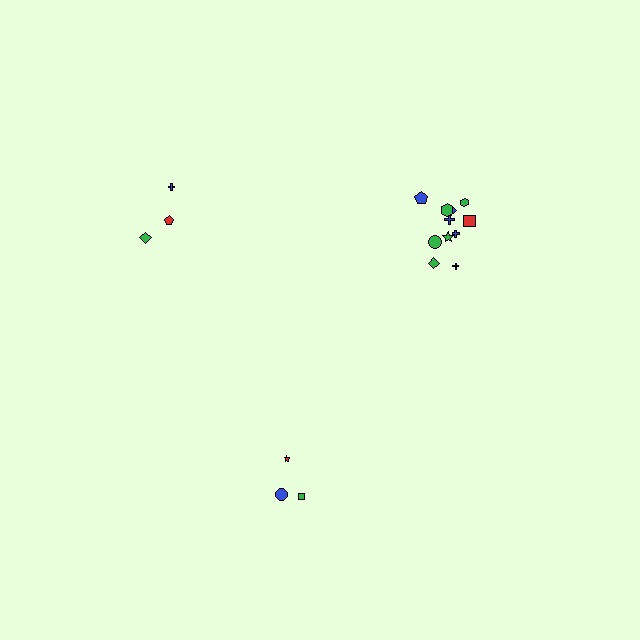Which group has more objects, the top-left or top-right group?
The top-right group.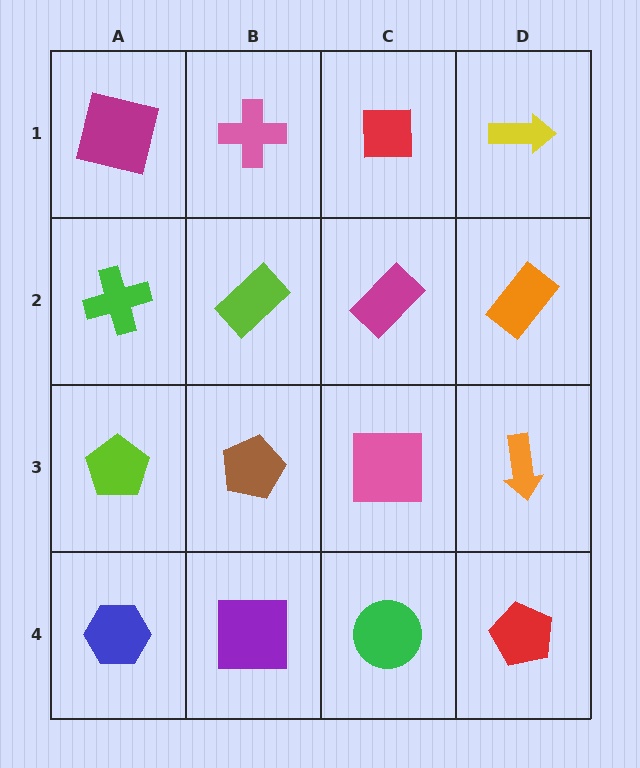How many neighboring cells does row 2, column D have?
3.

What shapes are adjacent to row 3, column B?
A lime rectangle (row 2, column B), a purple square (row 4, column B), a lime pentagon (row 3, column A), a pink square (row 3, column C).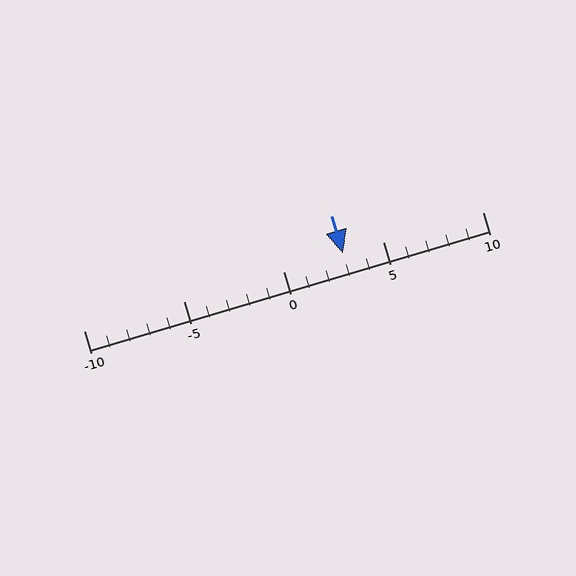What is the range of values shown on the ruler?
The ruler shows values from -10 to 10.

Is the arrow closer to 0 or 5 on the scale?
The arrow is closer to 5.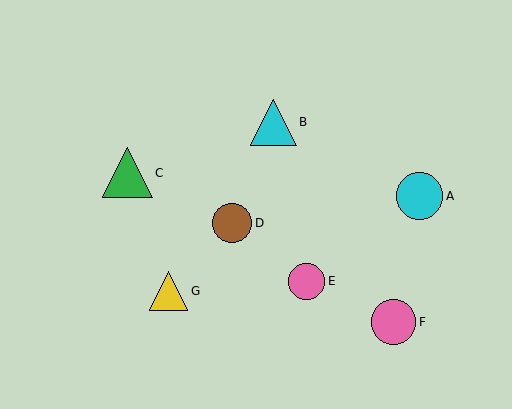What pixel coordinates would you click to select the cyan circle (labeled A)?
Click at (419, 196) to select the cyan circle A.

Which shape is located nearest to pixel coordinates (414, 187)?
The cyan circle (labeled A) at (419, 196) is nearest to that location.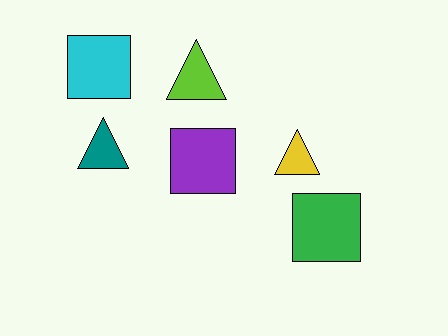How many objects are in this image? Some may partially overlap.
There are 6 objects.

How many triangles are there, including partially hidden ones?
There are 3 triangles.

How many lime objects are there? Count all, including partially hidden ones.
There is 1 lime object.